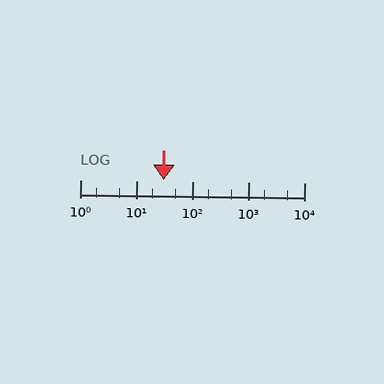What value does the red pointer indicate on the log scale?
The pointer indicates approximately 31.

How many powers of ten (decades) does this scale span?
The scale spans 4 decades, from 1 to 10000.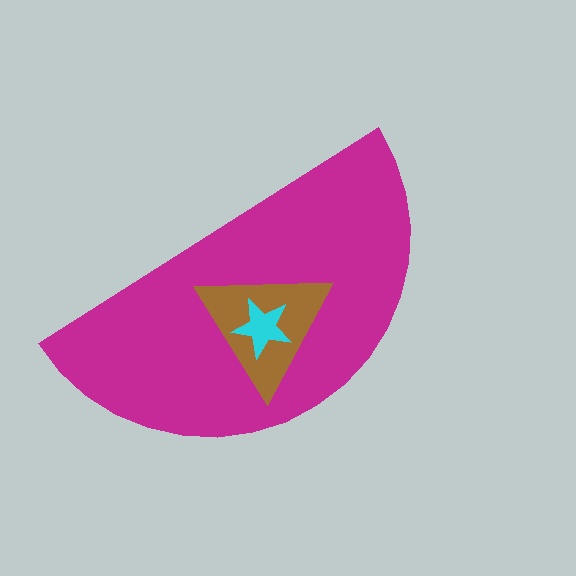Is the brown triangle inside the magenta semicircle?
Yes.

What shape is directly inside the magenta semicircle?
The brown triangle.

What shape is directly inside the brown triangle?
The cyan star.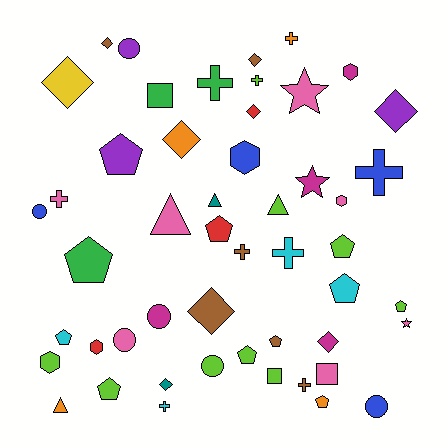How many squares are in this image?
There are 3 squares.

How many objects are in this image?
There are 50 objects.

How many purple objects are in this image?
There are 3 purple objects.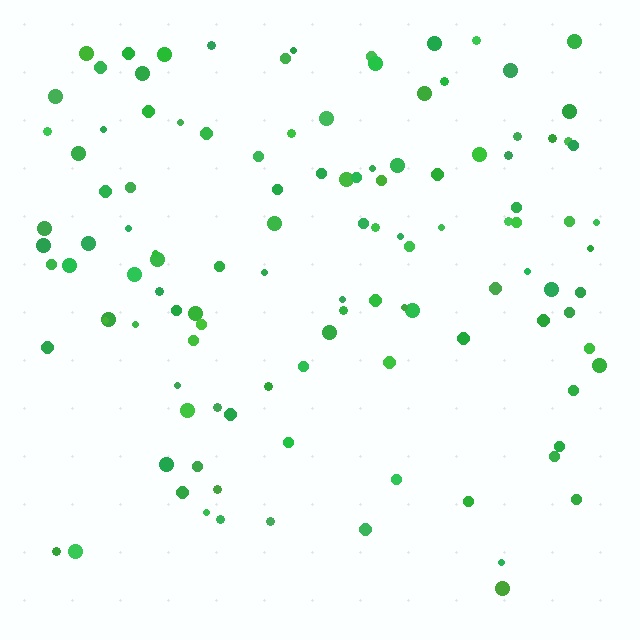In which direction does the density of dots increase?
From bottom to top, with the top side densest.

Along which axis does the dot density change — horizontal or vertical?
Vertical.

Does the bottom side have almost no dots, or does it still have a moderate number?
Still a moderate number, just noticeably fewer than the top.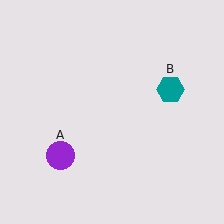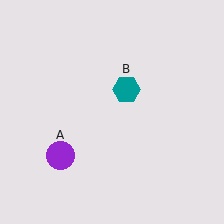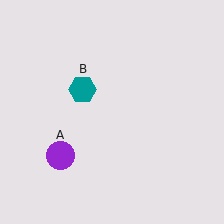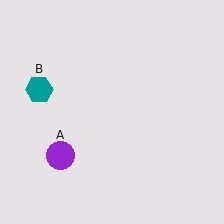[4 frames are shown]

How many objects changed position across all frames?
1 object changed position: teal hexagon (object B).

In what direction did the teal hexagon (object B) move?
The teal hexagon (object B) moved left.